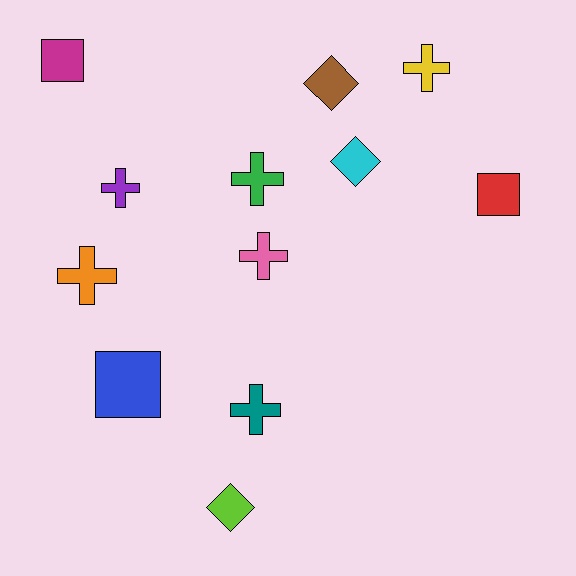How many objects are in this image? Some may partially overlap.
There are 12 objects.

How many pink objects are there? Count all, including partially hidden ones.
There is 1 pink object.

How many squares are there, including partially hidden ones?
There are 3 squares.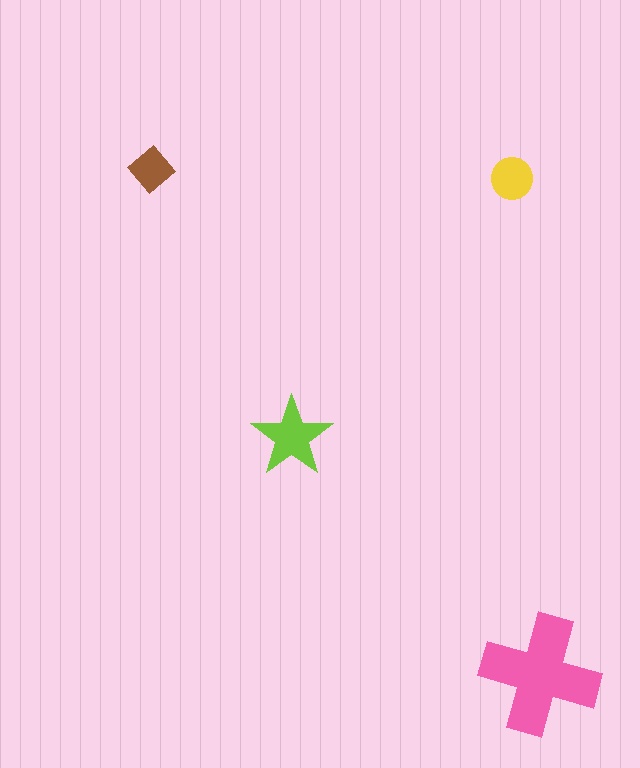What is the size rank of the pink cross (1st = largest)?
1st.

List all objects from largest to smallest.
The pink cross, the lime star, the yellow circle, the brown diamond.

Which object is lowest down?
The pink cross is bottommost.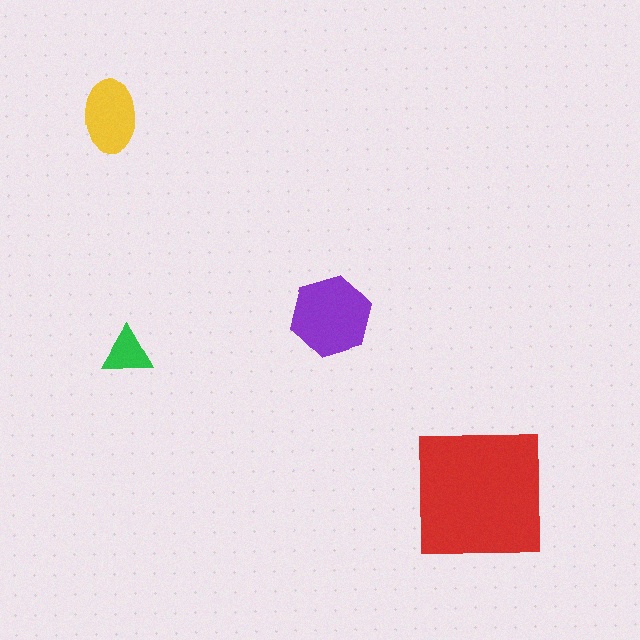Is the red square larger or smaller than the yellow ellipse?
Larger.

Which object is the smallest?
The green triangle.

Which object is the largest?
The red square.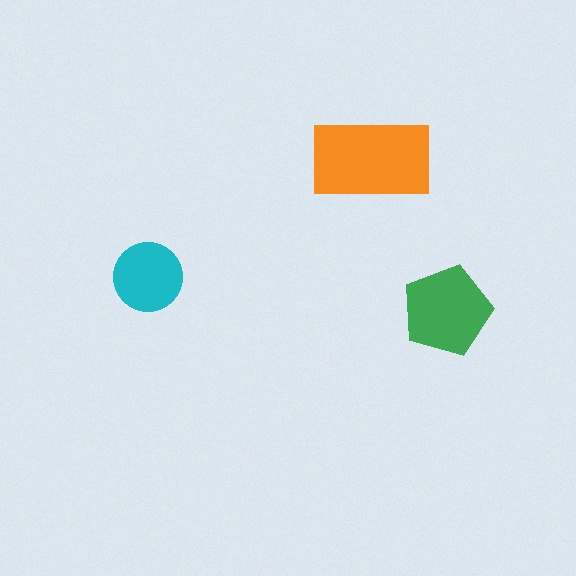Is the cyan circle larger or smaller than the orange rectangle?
Smaller.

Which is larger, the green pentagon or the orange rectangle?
The orange rectangle.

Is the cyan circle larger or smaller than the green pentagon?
Smaller.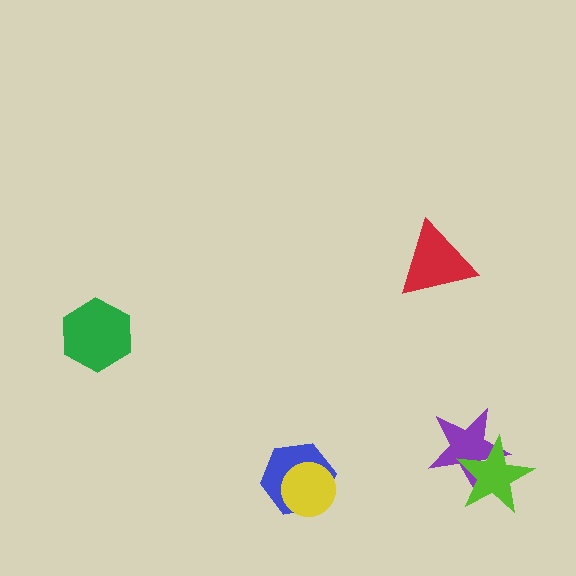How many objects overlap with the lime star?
1 object overlaps with the lime star.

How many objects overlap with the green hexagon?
0 objects overlap with the green hexagon.